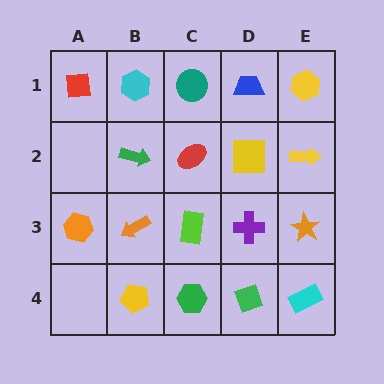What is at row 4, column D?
A green diamond.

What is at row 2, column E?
A yellow arrow.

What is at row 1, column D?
A blue trapezoid.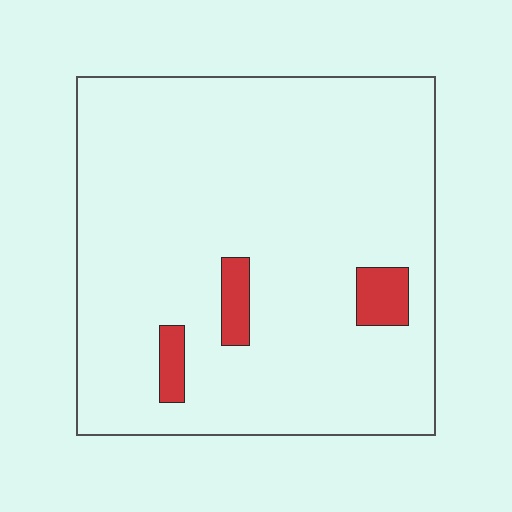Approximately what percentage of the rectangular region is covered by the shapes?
Approximately 5%.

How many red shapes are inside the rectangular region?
3.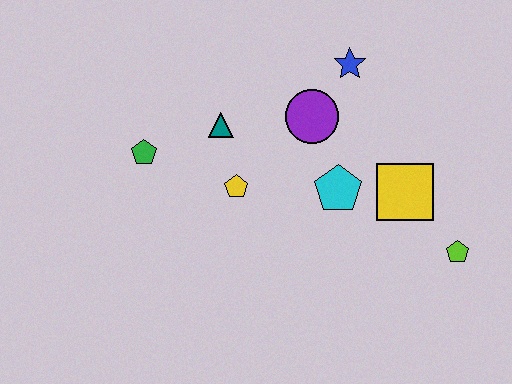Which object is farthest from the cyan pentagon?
The green pentagon is farthest from the cyan pentagon.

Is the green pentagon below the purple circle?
Yes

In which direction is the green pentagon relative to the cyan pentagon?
The green pentagon is to the left of the cyan pentagon.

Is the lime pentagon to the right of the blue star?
Yes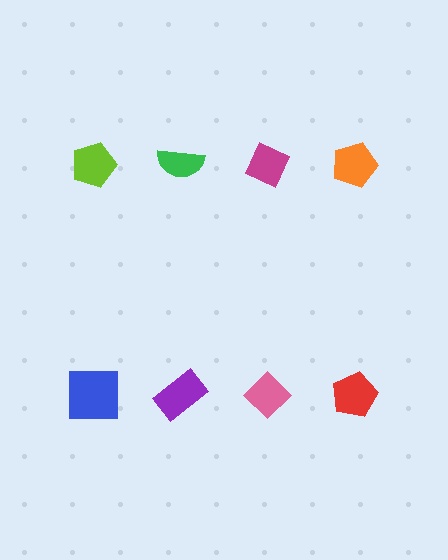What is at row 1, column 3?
A magenta diamond.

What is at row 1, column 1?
A lime pentagon.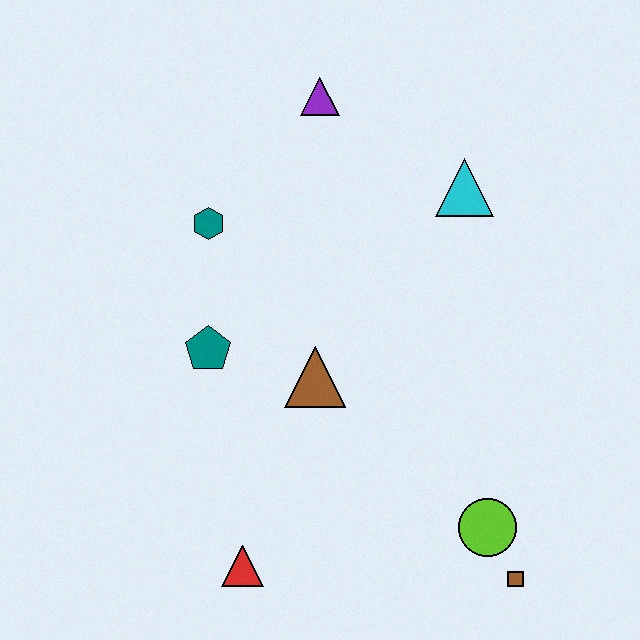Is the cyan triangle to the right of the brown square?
No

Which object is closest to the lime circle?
The brown square is closest to the lime circle.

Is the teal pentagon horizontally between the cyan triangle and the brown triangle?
No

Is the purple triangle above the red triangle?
Yes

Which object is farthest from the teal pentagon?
The brown square is farthest from the teal pentagon.